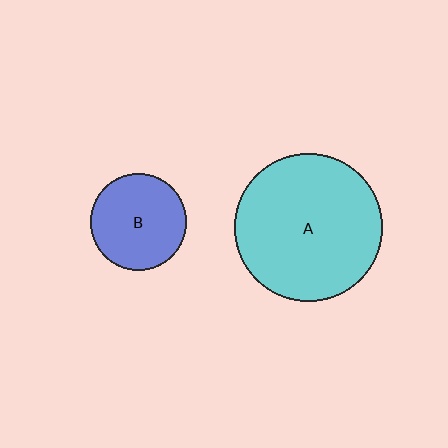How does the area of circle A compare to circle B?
Approximately 2.4 times.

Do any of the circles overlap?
No, none of the circles overlap.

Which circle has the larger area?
Circle A (cyan).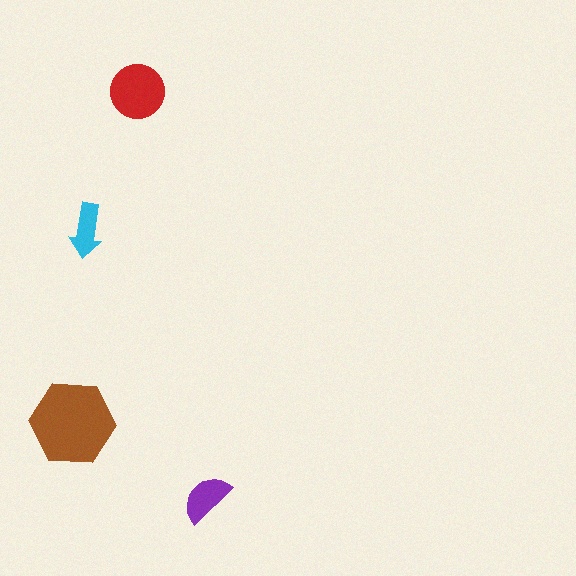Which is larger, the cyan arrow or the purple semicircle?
The purple semicircle.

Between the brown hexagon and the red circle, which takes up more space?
The brown hexagon.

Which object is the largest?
The brown hexagon.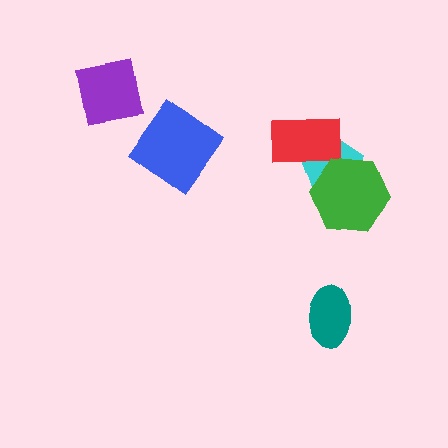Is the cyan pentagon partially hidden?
Yes, it is partially covered by another shape.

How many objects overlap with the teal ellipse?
0 objects overlap with the teal ellipse.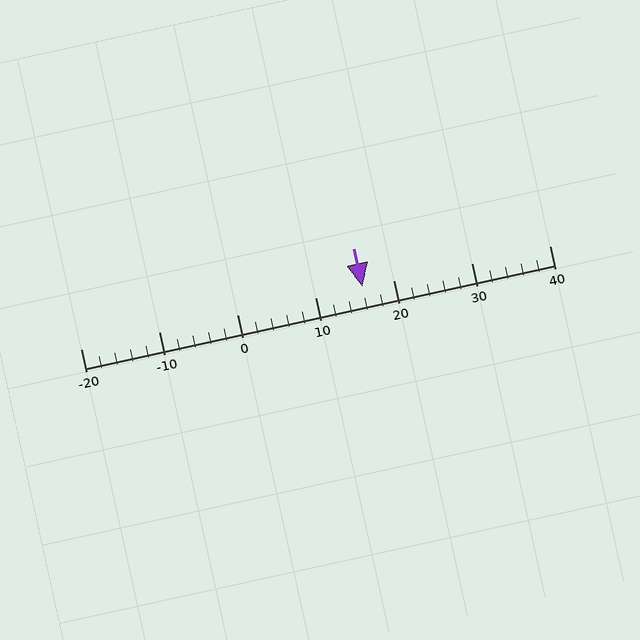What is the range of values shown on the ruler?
The ruler shows values from -20 to 40.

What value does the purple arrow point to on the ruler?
The purple arrow points to approximately 16.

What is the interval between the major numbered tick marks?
The major tick marks are spaced 10 units apart.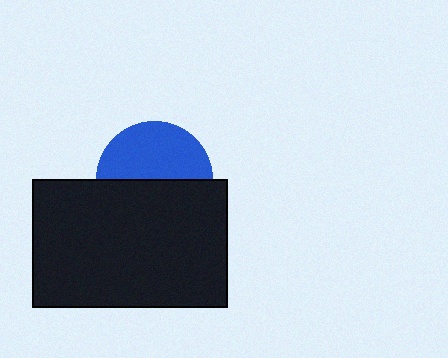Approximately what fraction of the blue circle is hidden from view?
Roughly 50% of the blue circle is hidden behind the black rectangle.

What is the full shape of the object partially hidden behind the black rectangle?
The partially hidden object is a blue circle.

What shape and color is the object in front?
The object in front is a black rectangle.